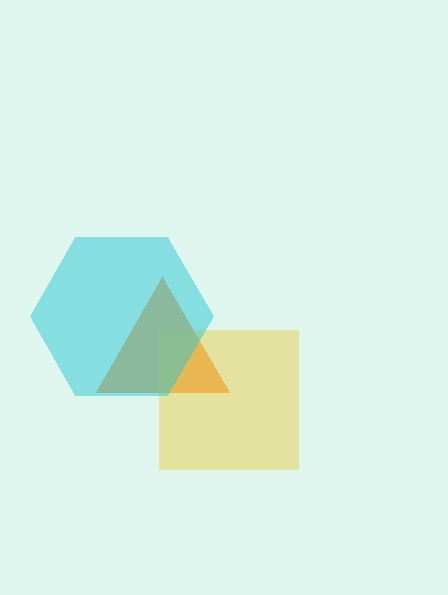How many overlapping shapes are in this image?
There are 3 overlapping shapes in the image.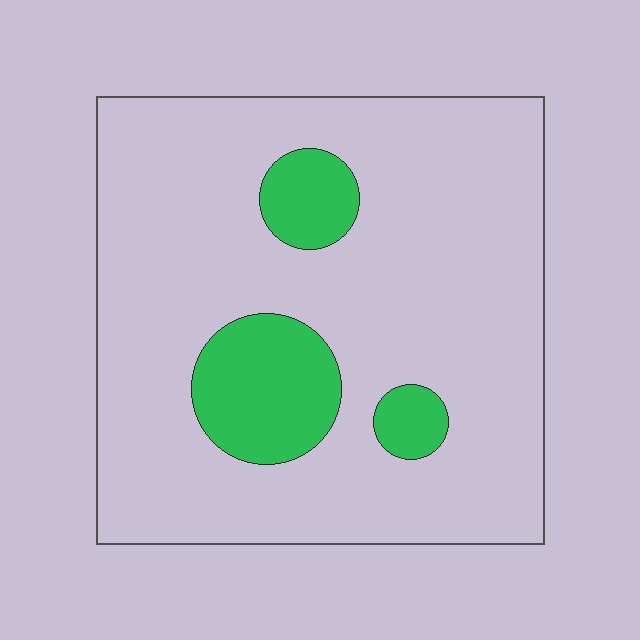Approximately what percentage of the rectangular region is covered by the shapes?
Approximately 15%.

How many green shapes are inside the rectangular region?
3.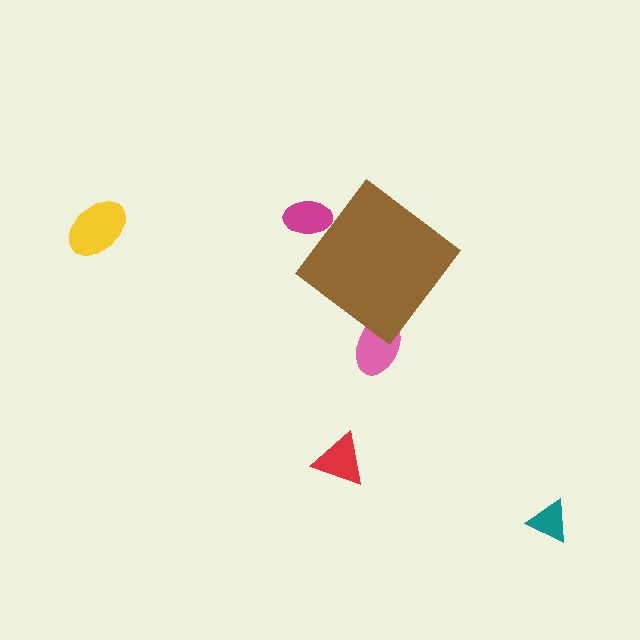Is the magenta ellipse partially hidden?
Yes, the magenta ellipse is partially hidden behind the brown diamond.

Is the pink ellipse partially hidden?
Yes, the pink ellipse is partially hidden behind the brown diamond.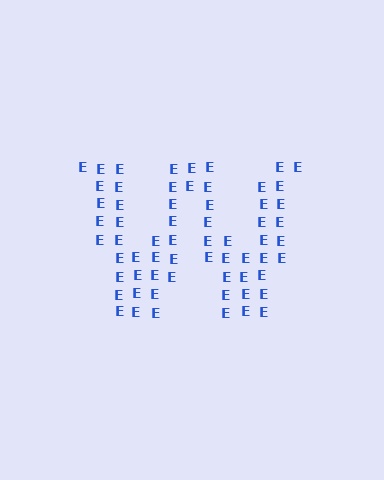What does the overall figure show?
The overall figure shows the letter W.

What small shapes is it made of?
It is made of small letter E's.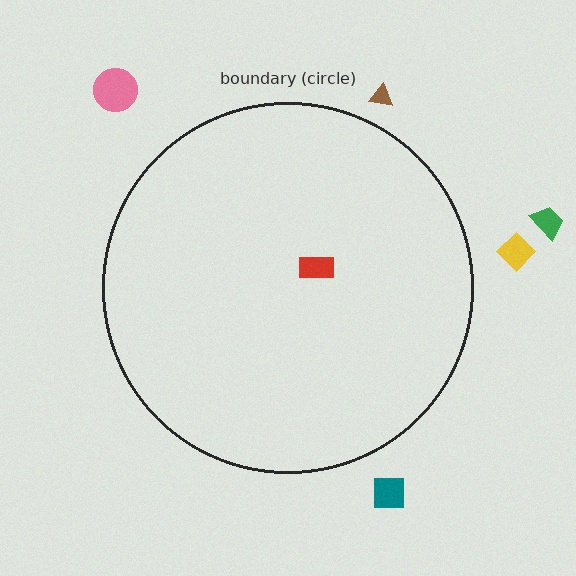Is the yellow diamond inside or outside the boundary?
Outside.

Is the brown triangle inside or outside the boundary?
Outside.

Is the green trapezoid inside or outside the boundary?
Outside.